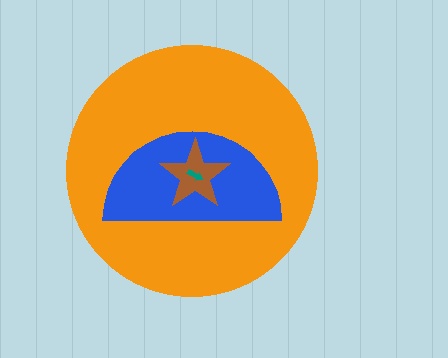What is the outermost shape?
The orange circle.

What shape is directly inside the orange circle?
The blue semicircle.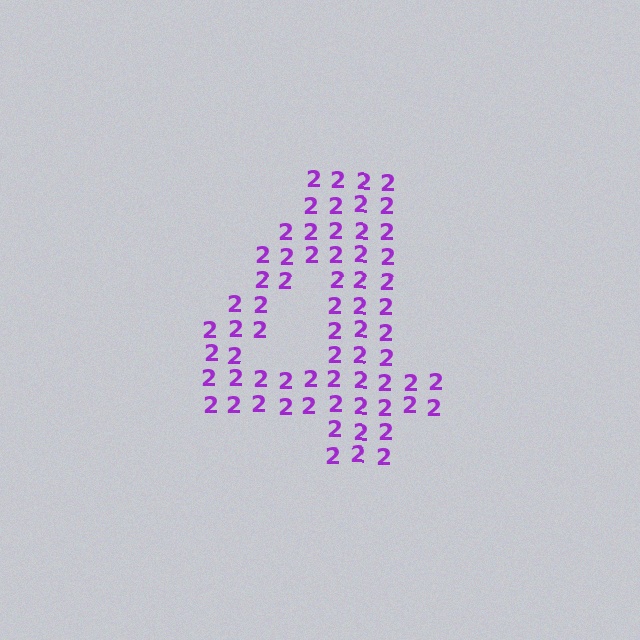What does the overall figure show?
The overall figure shows the digit 4.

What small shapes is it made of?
It is made of small digit 2's.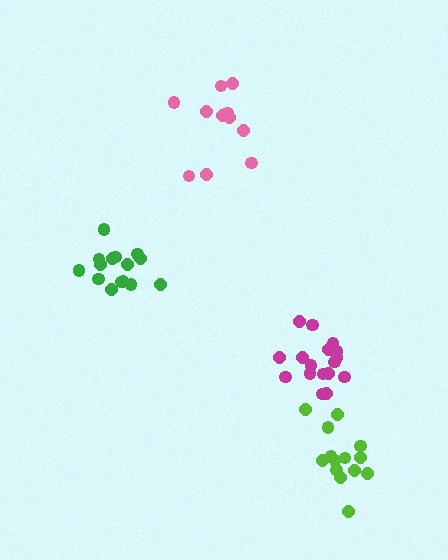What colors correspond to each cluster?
The clusters are colored: lime, pink, green, magenta.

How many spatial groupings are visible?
There are 4 spatial groupings.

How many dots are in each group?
Group 1: 14 dots, Group 2: 11 dots, Group 3: 15 dots, Group 4: 17 dots (57 total).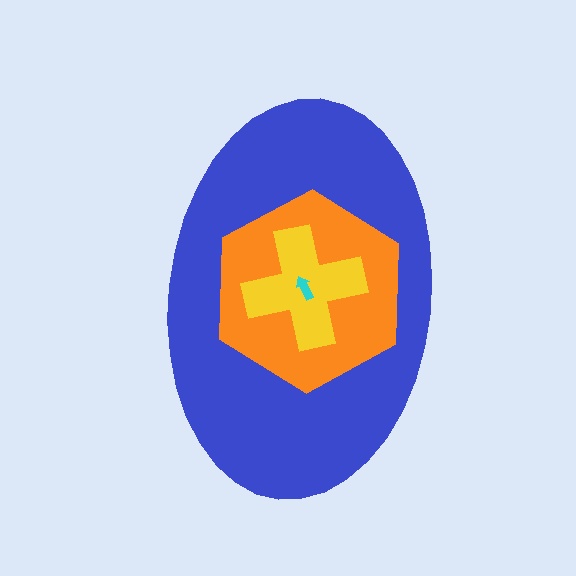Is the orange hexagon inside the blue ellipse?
Yes.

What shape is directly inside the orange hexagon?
The yellow cross.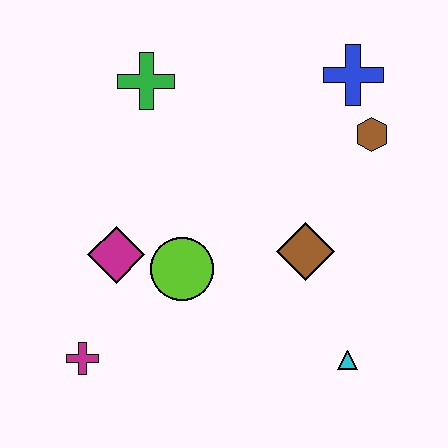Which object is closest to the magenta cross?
The magenta diamond is closest to the magenta cross.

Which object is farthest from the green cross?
The cyan triangle is farthest from the green cross.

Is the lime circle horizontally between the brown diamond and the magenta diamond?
Yes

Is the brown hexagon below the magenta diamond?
No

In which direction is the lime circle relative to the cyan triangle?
The lime circle is to the left of the cyan triangle.